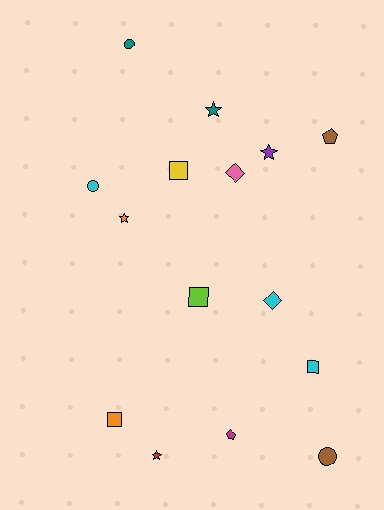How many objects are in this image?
There are 15 objects.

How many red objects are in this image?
There is 1 red object.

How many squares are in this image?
There are 4 squares.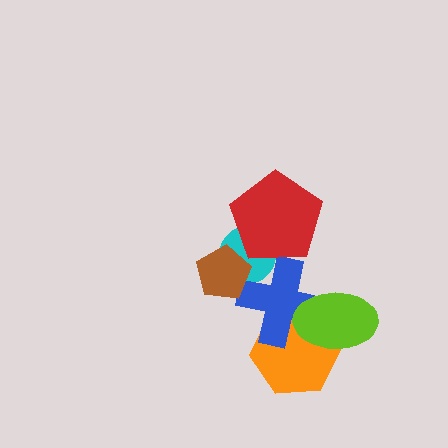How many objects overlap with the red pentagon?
1 object overlaps with the red pentagon.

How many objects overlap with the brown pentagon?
2 objects overlap with the brown pentagon.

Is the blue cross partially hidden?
Yes, it is partially covered by another shape.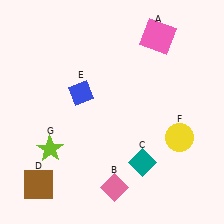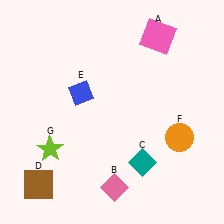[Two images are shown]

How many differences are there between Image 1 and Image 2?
There is 1 difference between the two images.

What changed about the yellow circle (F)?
In Image 1, F is yellow. In Image 2, it changed to orange.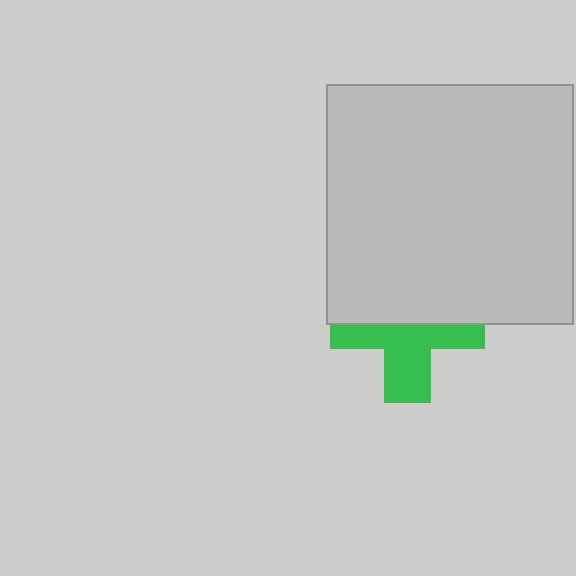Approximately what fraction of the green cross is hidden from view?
Roughly 50% of the green cross is hidden behind the light gray rectangle.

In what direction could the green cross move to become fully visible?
The green cross could move down. That would shift it out from behind the light gray rectangle entirely.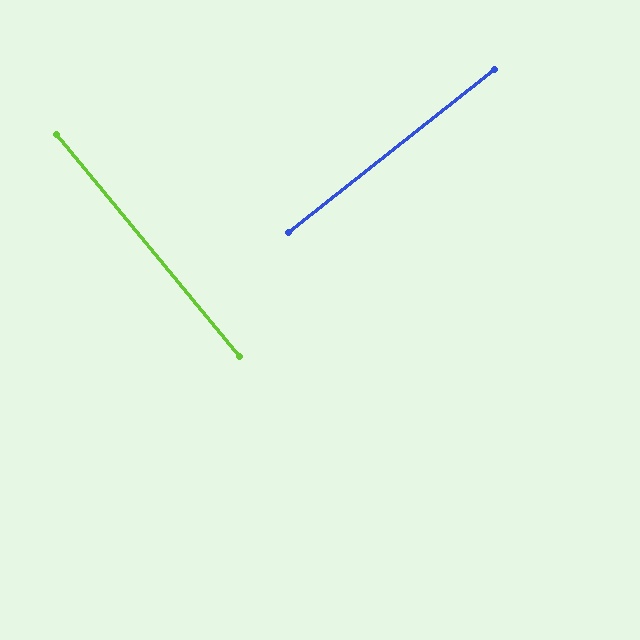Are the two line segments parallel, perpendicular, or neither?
Perpendicular — they meet at approximately 89°.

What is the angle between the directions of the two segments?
Approximately 89 degrees.